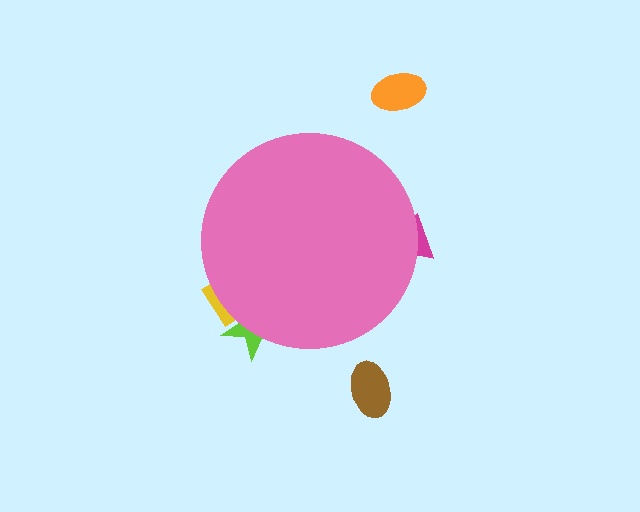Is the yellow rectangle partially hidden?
Yes, the yellow rectangle is partially hidden behind the pink circle.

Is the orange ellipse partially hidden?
No, the orange ellipse is fully visible.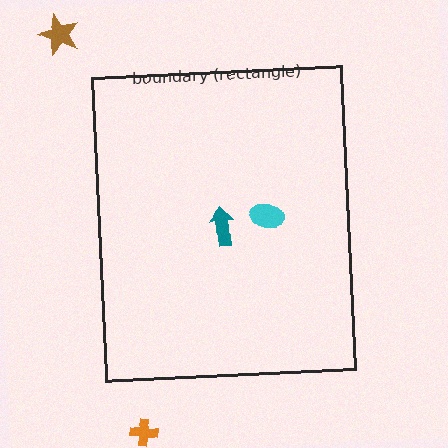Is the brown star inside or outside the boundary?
Outside.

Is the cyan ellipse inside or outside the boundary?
Inside.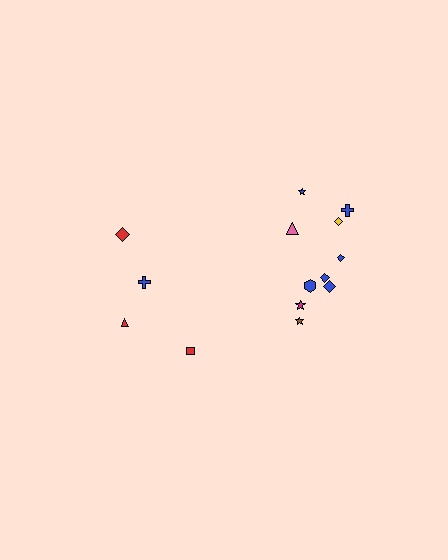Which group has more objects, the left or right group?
The right group.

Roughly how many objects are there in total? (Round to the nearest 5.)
Roughly 15 objects in total.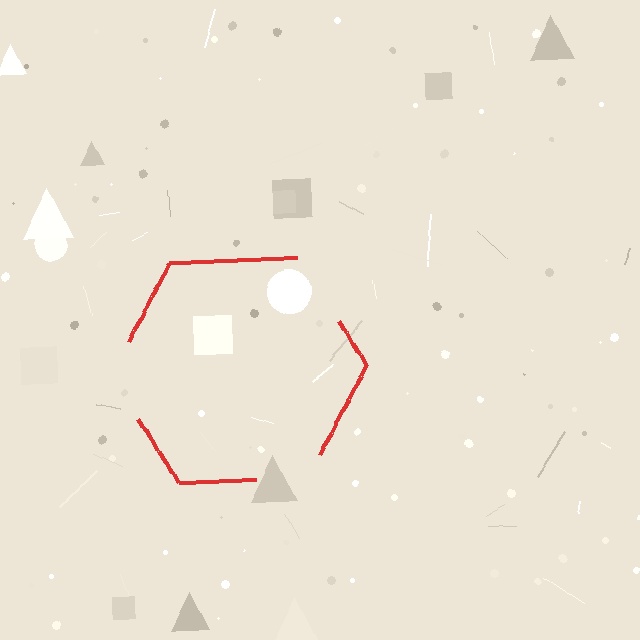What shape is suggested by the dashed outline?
The dashed outline suggests a hexagon.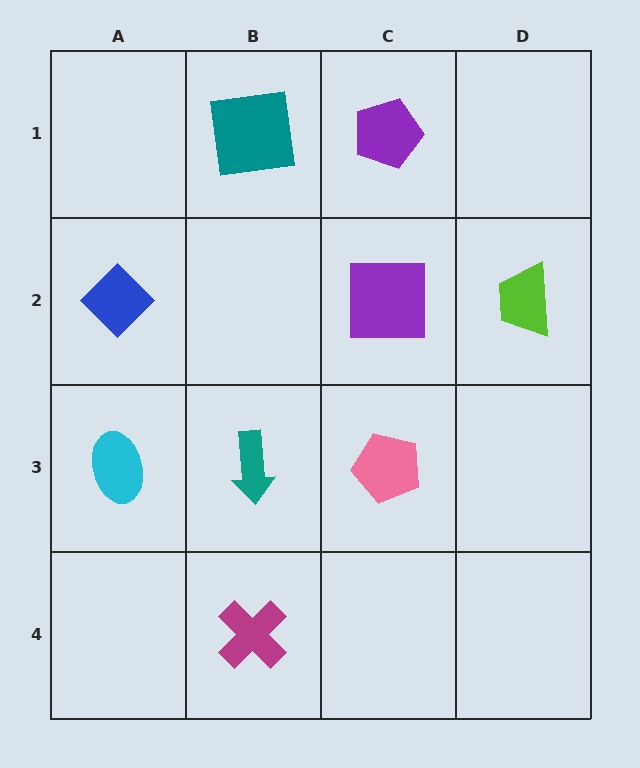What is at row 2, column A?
A blue diamond.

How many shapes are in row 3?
3 shapes.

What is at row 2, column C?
A purple square.